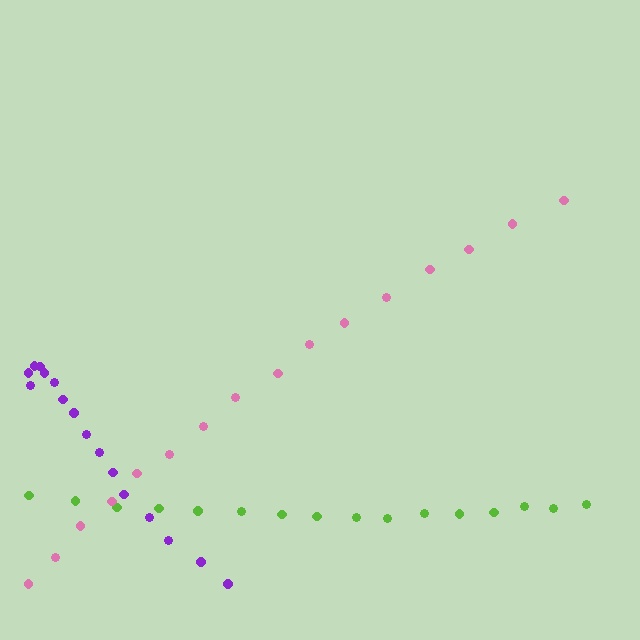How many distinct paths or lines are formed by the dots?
There are 3 distinct paths.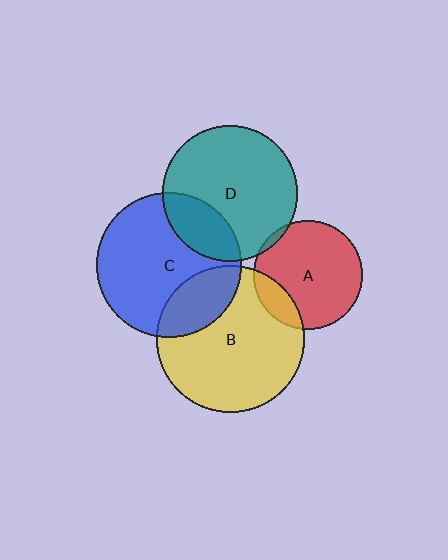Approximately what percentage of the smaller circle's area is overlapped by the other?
Approximately 5%.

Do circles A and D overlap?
Yes.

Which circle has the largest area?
Circle B (yellow).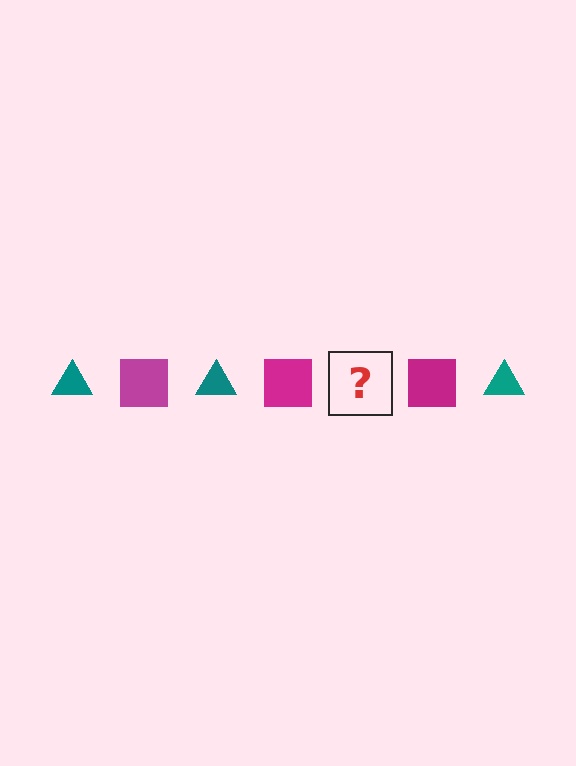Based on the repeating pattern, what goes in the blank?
The blank should be a teal triangle.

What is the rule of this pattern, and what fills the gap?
The rule is that the pattern alternates between teal triangle and magenta square. The gap should be filled with a teal triangle.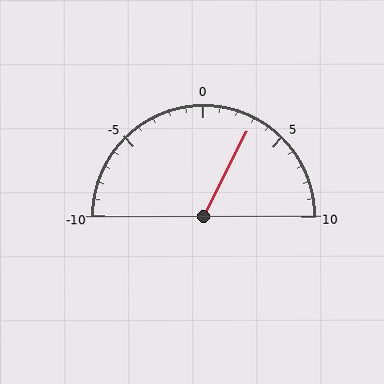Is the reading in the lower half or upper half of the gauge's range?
The reading is in the upper half of the range (-10 to 10).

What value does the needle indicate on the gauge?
The needle indicates approximately 3.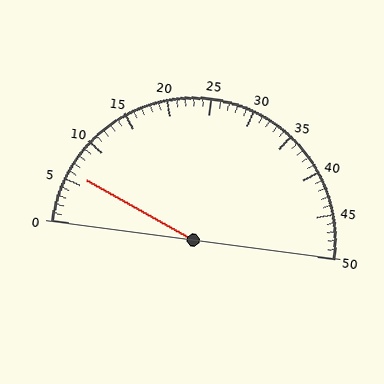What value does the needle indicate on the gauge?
The needle indicates approximately 6.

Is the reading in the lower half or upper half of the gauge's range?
The reading is in the lower half of the range (0 to 50).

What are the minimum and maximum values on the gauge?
The gauge ranges from 0 to 50.